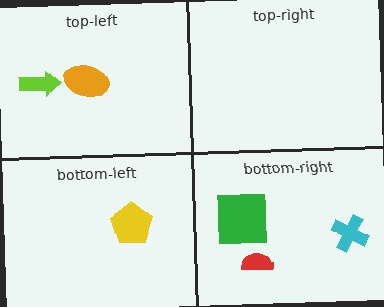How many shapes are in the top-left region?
2.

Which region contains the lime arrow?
The top-left region.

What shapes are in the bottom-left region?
The yellow pentagon.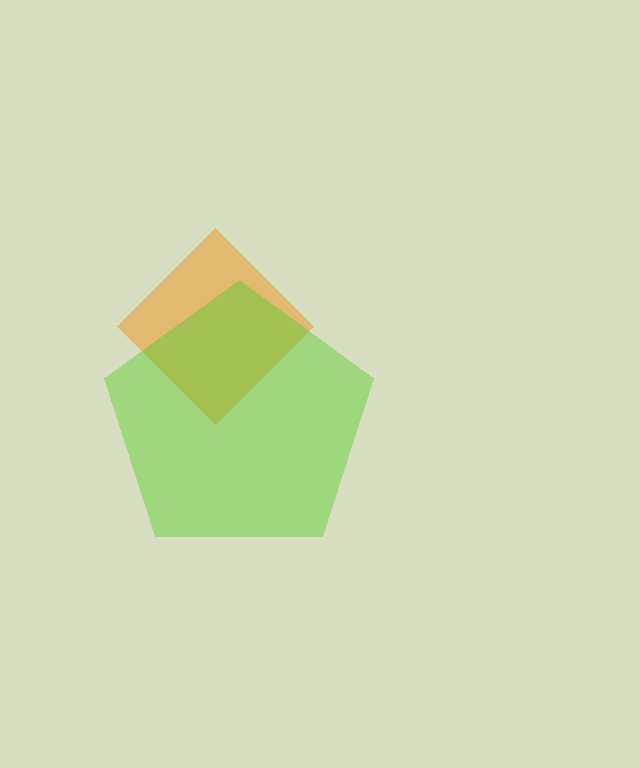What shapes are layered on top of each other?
The layered shapes are: an orange diamond, a lime pentagon.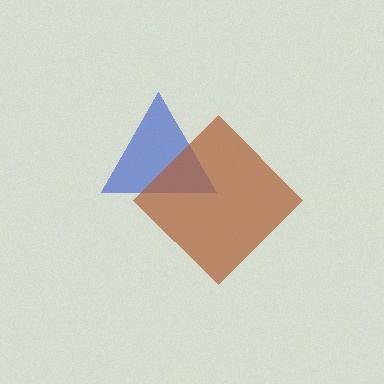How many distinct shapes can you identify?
There are 2 distinct shapes: a blue triangle, a brown diamond.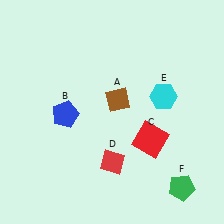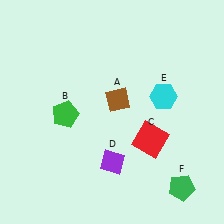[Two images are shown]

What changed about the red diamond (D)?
In Image 1, D is red. In Image 2, it changed to purple.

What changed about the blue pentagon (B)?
In Image 1, B is blue. In Image 2, it changed to green.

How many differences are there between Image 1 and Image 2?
There are 2 differences between the two images.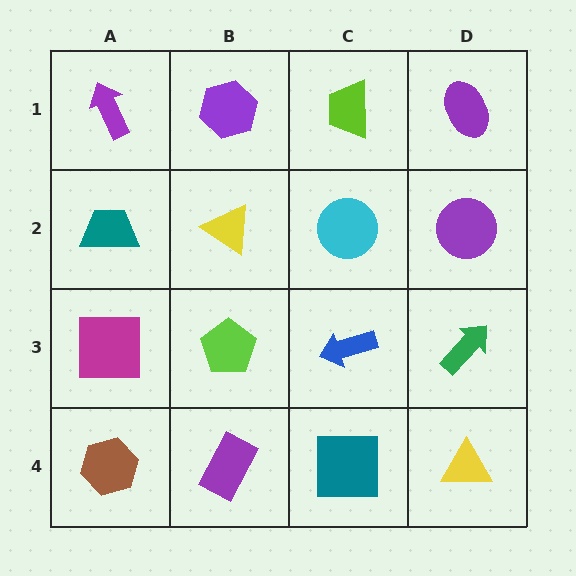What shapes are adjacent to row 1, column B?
A yellow triangle (row 2, column B), a purple arrow (row 1, column A), a lime trapezoid (row 1, column C).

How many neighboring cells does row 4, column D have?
2.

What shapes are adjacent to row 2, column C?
A lime trapezoid (row 1, column C), a blue arrow (row 3, column C), a yellow triangle (row 2, column B), a purple circle (row 2, column D).